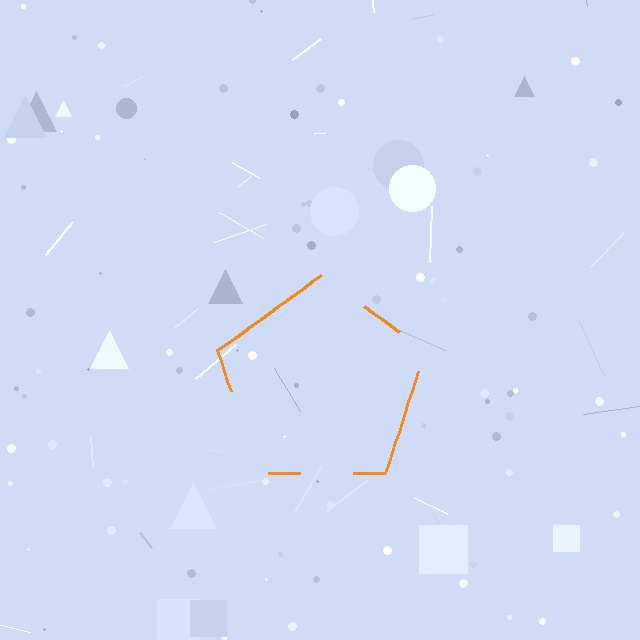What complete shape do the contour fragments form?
The contour fragments form a pentagon.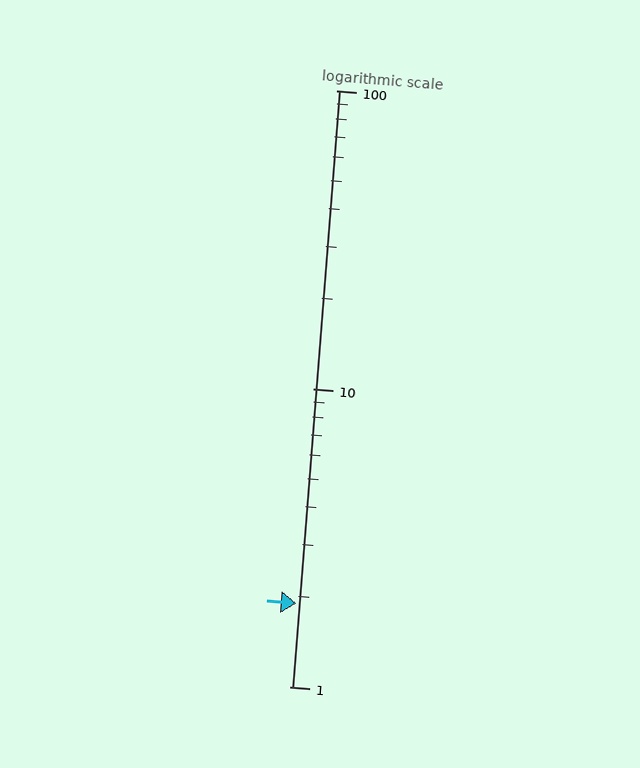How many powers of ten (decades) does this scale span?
The scale spans 2 decades, from 1 to 100.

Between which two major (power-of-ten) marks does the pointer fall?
The pointer is between 1 and 10.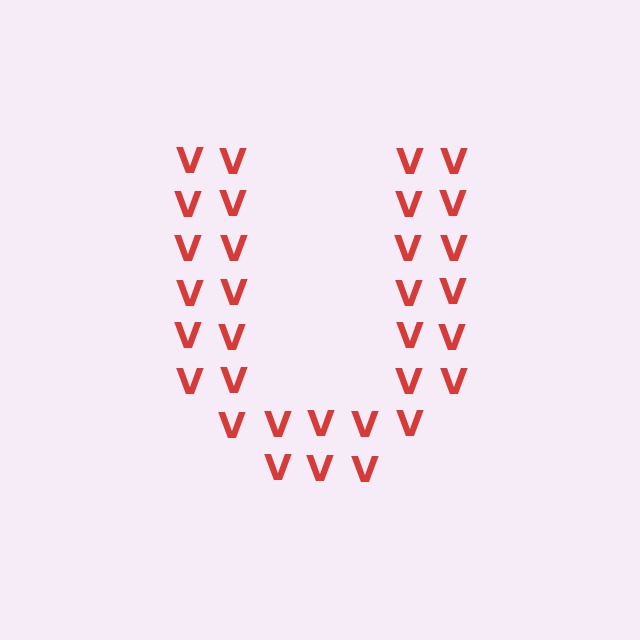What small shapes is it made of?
It is made of small letter V's.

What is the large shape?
The large shape is the letter U.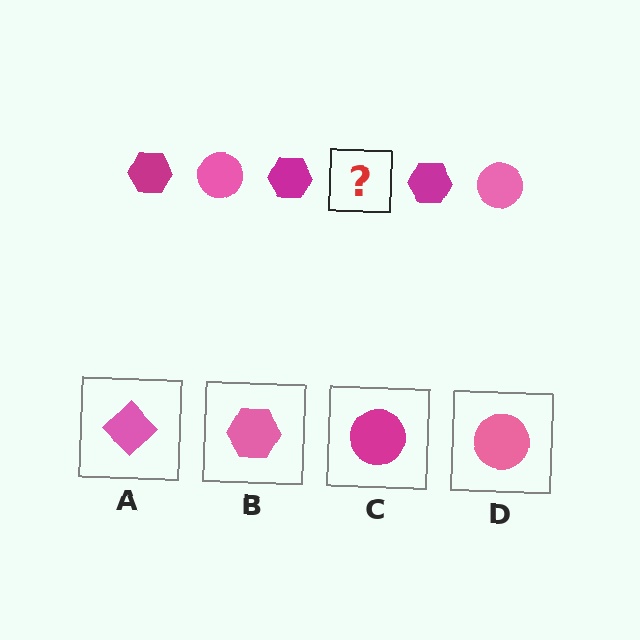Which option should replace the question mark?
Option D.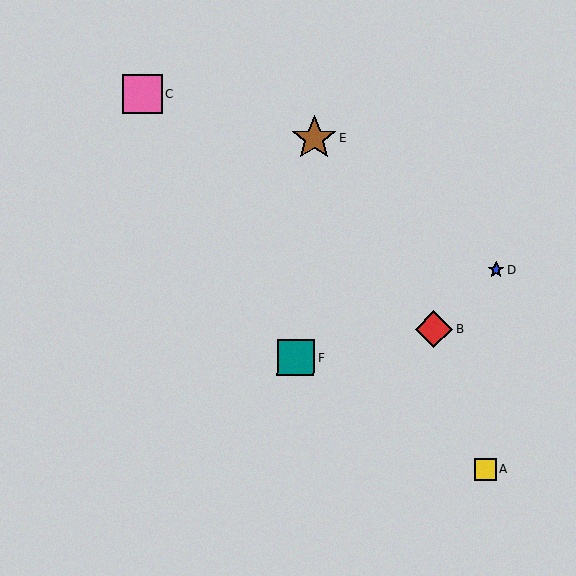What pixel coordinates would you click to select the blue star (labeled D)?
Click at (496, 270) to select the blue star D.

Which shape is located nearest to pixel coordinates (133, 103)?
The pink square (labeled C) at (142, 94) is nearest to that location.